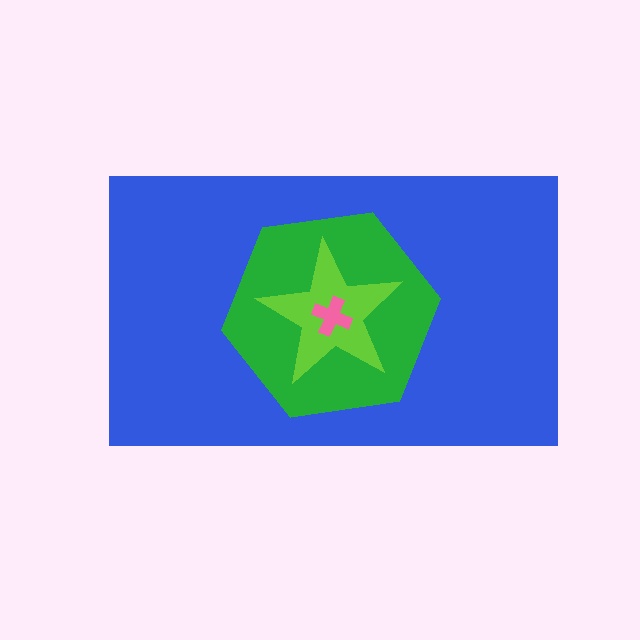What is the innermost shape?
The pink cross.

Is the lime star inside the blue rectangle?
Yes.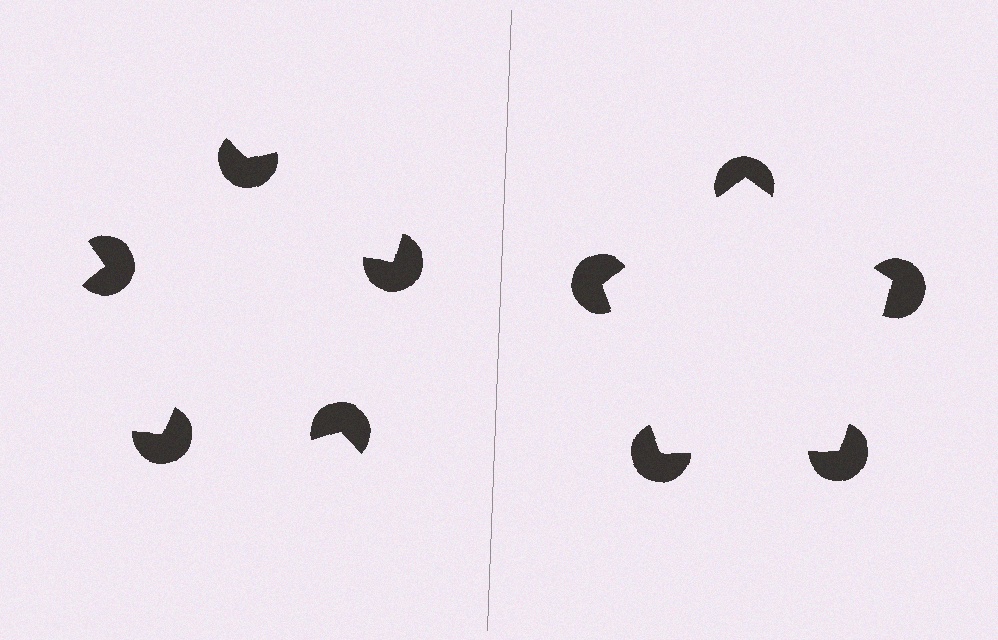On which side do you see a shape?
An illusory pentagon appears on the right side. On the left side the wedge cuts are rotated, so no coherent shape forms.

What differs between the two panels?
The pac-man discs are positioned identically on both sides; only the wedge orientations differ. On the right they align to a pentagon; on the left they are misaligned.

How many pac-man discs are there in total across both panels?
10 — 5 on each side.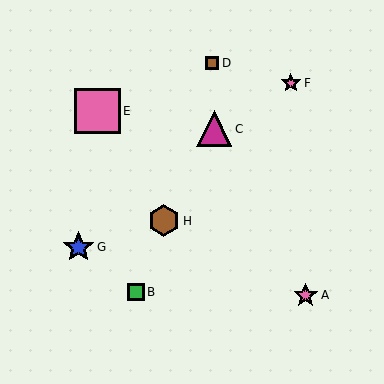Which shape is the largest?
The pink square (labeled E) is the largest.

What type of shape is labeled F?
Shape F is a pink star.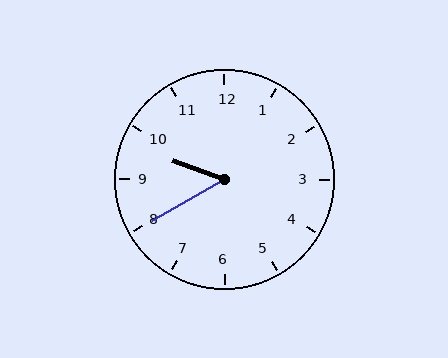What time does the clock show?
9:40.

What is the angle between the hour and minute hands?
Approximately 50 degrees.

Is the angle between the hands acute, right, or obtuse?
It is acute.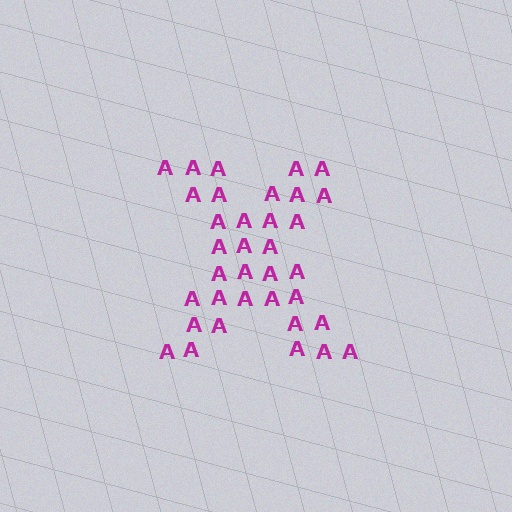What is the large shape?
The large shape is the letter X.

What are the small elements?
The small elements are letter A's.